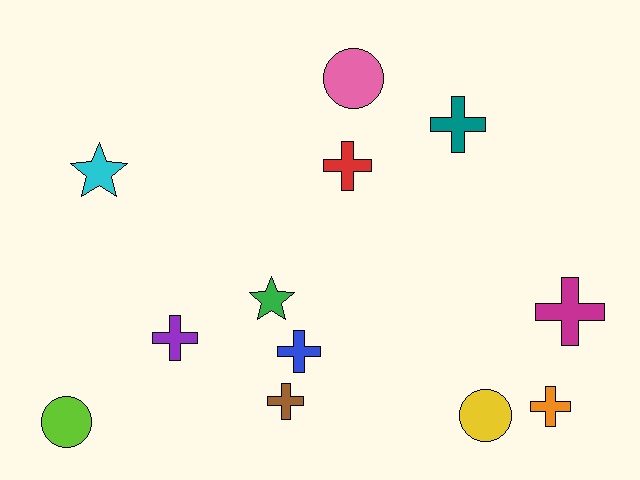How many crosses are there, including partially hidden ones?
There are 7 crosses.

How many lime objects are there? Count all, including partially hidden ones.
There is 1 lime object.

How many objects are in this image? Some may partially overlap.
There are 12 objects.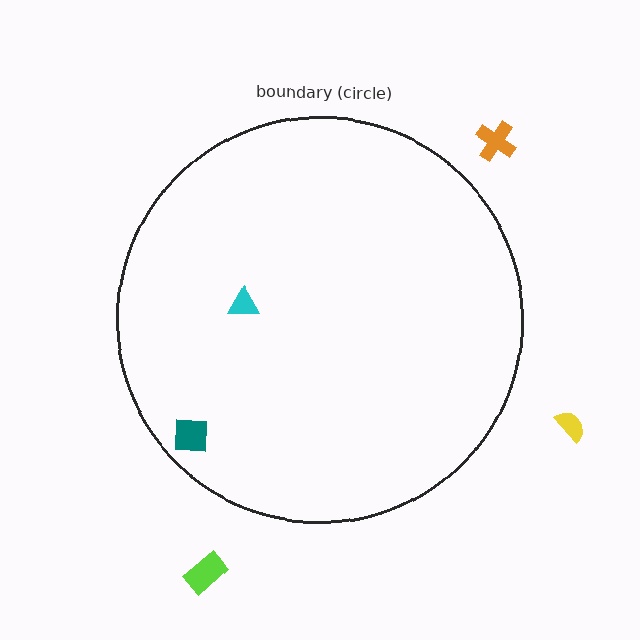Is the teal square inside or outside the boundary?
Inside.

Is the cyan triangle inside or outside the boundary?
Inside.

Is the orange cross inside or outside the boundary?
Outside.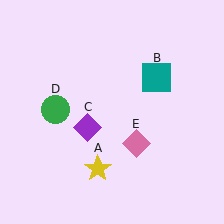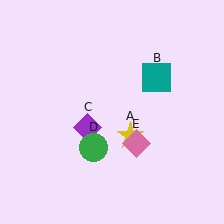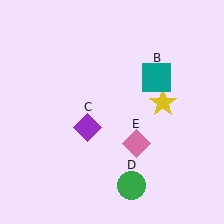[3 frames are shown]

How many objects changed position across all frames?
2 objects changed position: yellow star (object A), green circle (object D).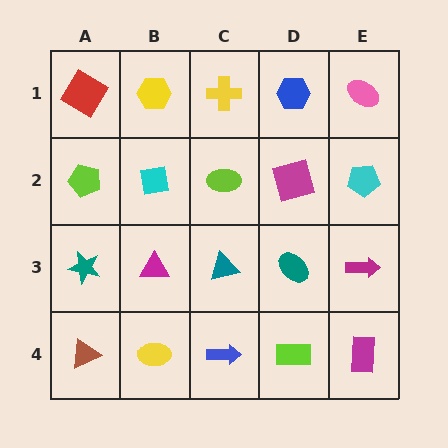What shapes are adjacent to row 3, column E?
A cyan pentagon (row 2, column E), a magenta rectangle (row 4, column E), a teal ellipse (row 3, column D).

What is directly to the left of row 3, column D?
A teal triangle.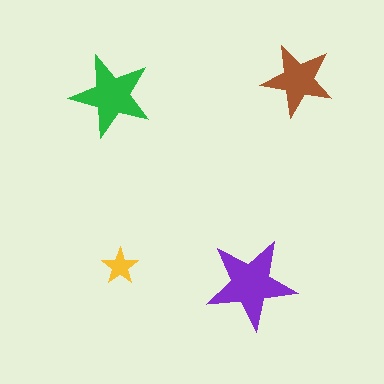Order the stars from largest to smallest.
the purple one, the green one, the brown one, the yellow one.